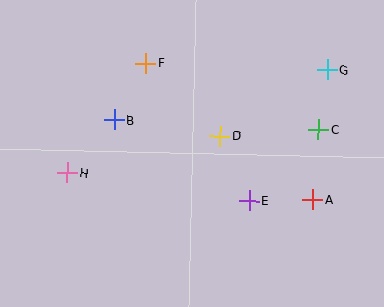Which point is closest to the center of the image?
Point D at (220, 136) is closest to the center.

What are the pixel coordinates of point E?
Point E is at (249, 201).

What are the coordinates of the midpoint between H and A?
The midpoint between H and A is at (190, 186).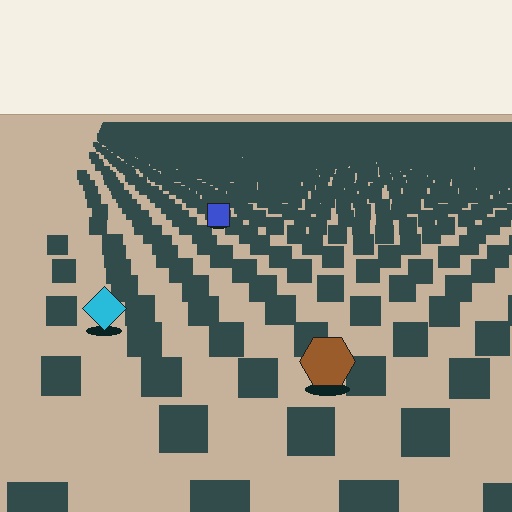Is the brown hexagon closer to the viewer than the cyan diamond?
Yes. The brown hexagon is closer — you can tell from the texture gradient: the ground texture is coarser near it.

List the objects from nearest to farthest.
From nearest to farthest: the brown hexagon, the cyan diamond, the blue square.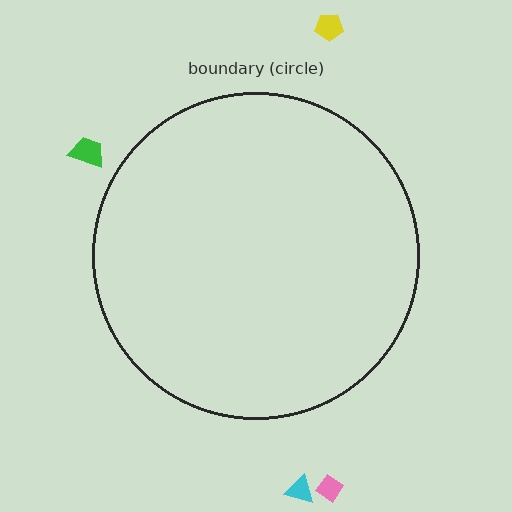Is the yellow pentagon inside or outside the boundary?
Outside.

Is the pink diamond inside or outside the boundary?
Outside.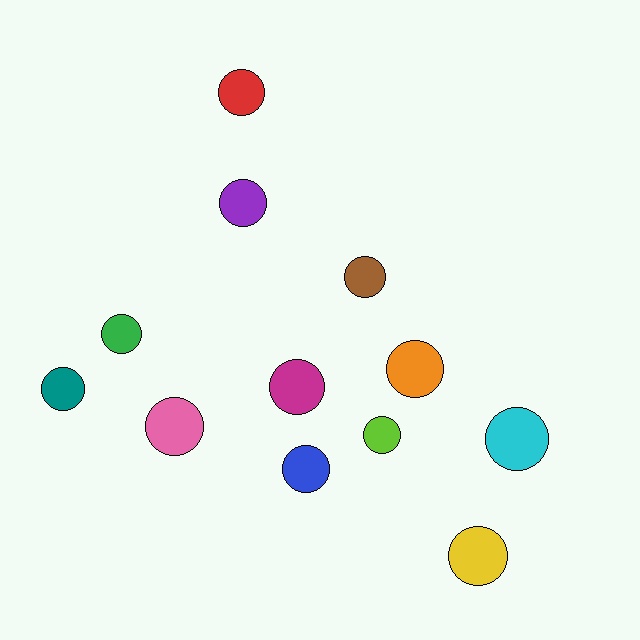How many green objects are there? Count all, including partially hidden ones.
There is 1 green object.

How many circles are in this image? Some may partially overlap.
There are 12 circles.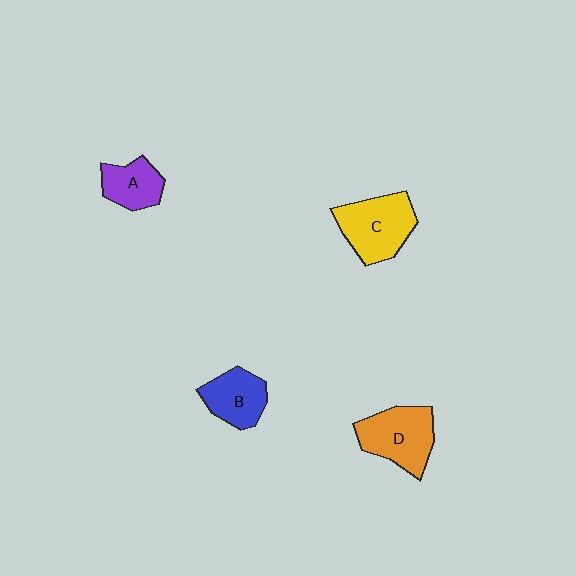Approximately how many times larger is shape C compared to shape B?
Approximately 1.4 times.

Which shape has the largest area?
Shape C (yellow).